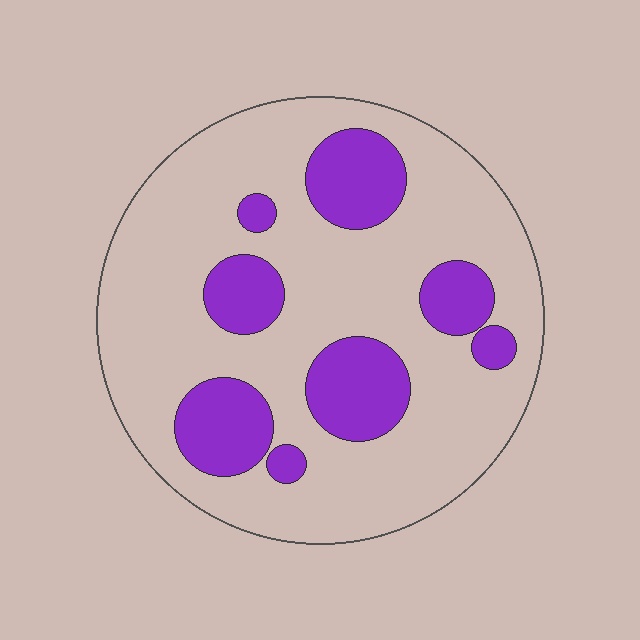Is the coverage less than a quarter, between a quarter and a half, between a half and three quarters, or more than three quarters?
Less than a quarter.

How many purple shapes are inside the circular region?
8.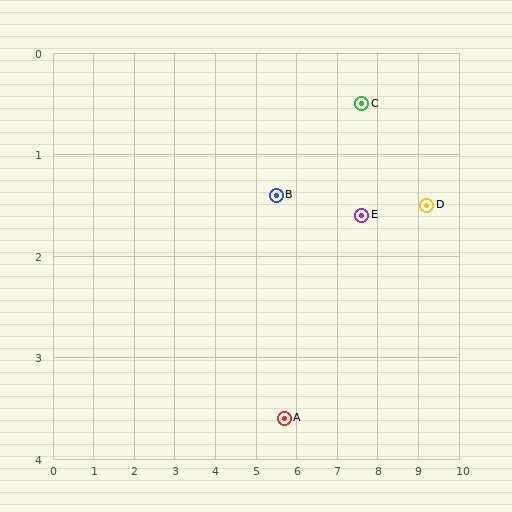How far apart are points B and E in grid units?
Points B and E are about 2.1 grid units apart.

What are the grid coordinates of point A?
Point A is at approximately (5.7, 3.6).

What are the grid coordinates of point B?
Point B is at approximately (5.5, 1.4).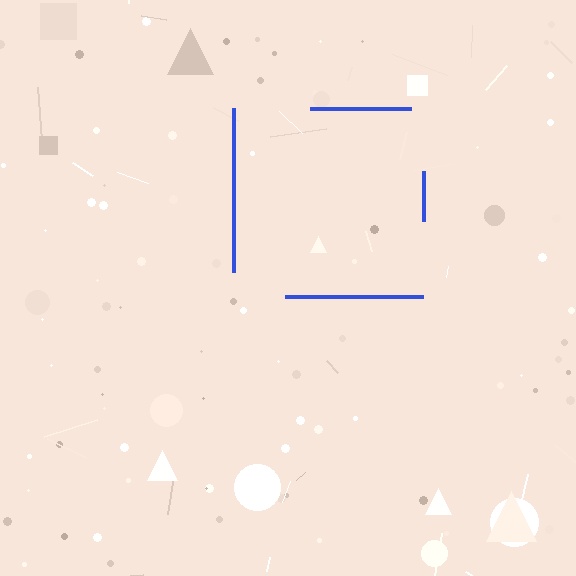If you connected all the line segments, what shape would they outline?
They would outline a square.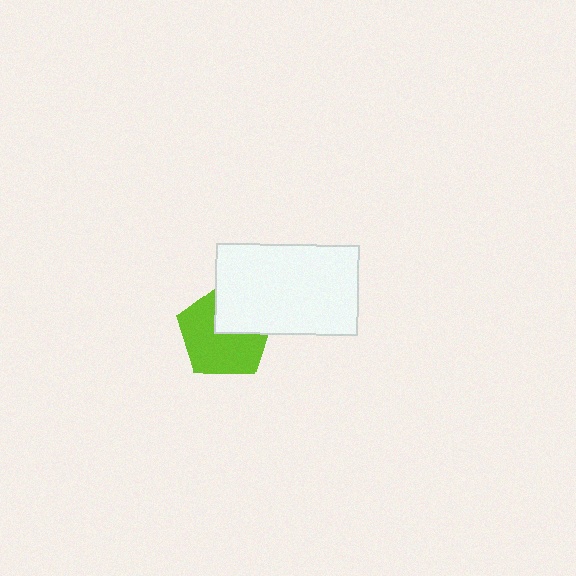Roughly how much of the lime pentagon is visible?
About half of it is visible (roughly 65%).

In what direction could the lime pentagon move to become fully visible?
The lime pentagon could move toward the lower-left. That would shift it out from behind the white rectangle entirely.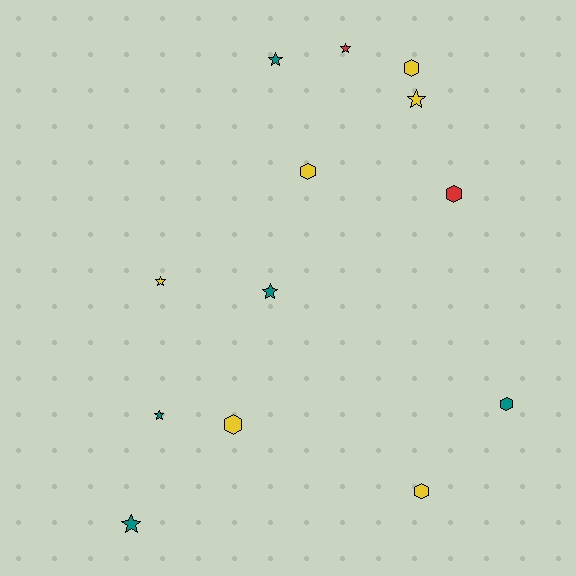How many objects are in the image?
There are 13 objects.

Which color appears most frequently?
Yellow, with 6 objects.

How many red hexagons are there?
There is 1 red hexagon.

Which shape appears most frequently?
Star, with 7 objects.